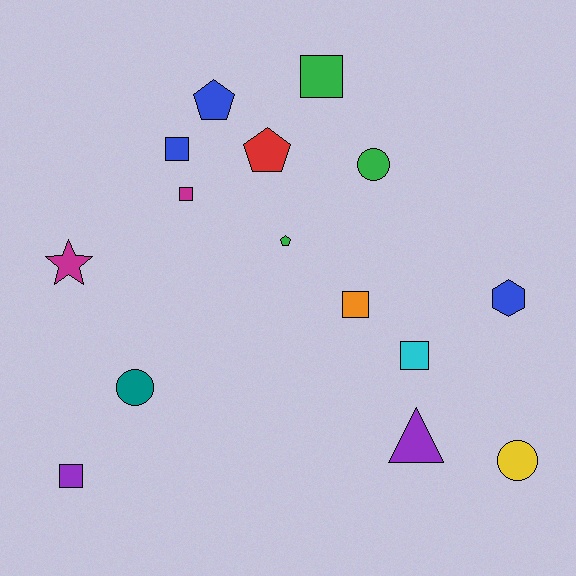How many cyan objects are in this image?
There is 1 cyan object.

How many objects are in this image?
There are 15 objects.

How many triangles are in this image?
There is 1 triangle.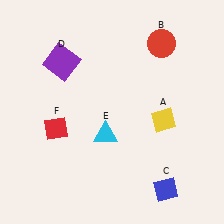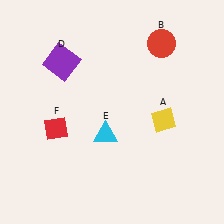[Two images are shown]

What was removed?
The blue diamond (C) was removed in Image 2.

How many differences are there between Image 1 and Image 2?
There is 1 difference between the two images.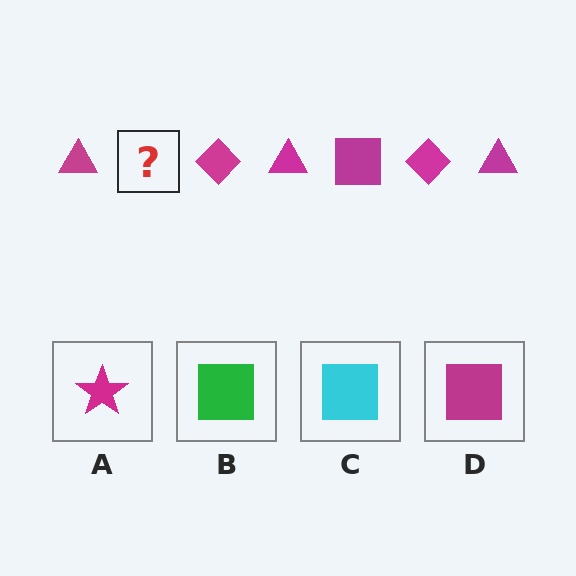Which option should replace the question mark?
Option D.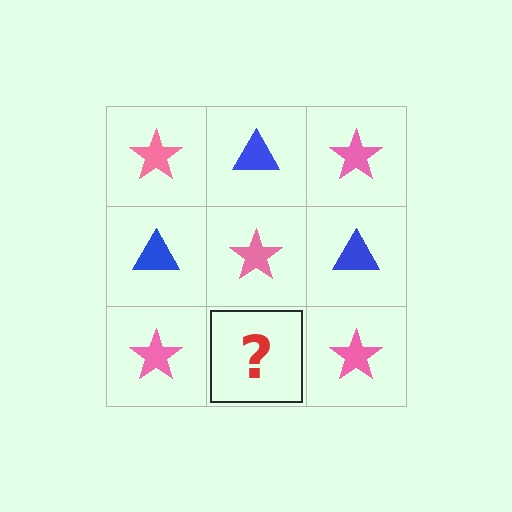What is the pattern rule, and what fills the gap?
The rule is that it alternates pink star and blue triangle in a checkerboard pattern. The gap should be filled with a blue triangle.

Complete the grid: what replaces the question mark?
The question mark should be replaced with a blue triangle.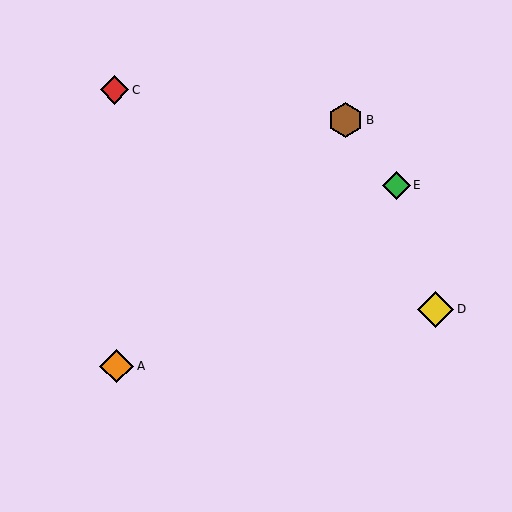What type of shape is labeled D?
Shape D is a yellow diamond.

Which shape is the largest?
The yellow diamond (labeled D) is the largest.